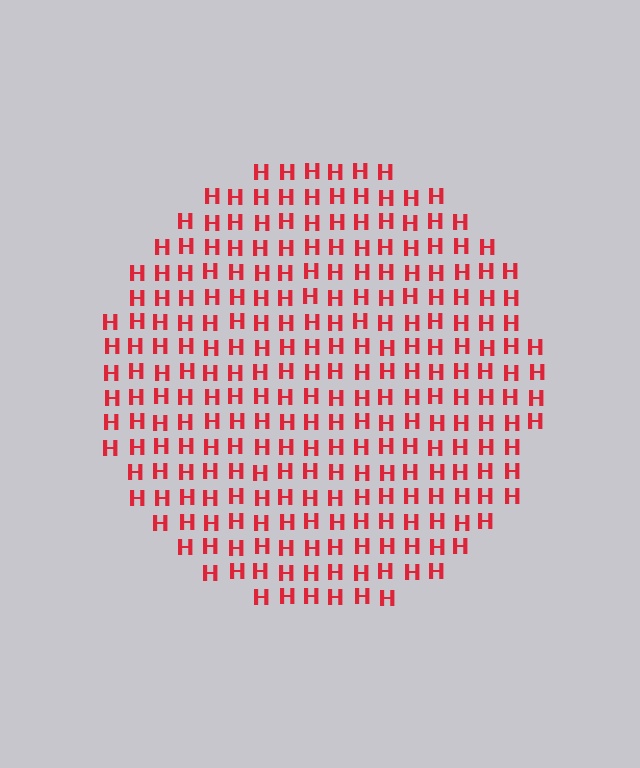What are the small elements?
The small elements are letter H's.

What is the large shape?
The large shape is a circle.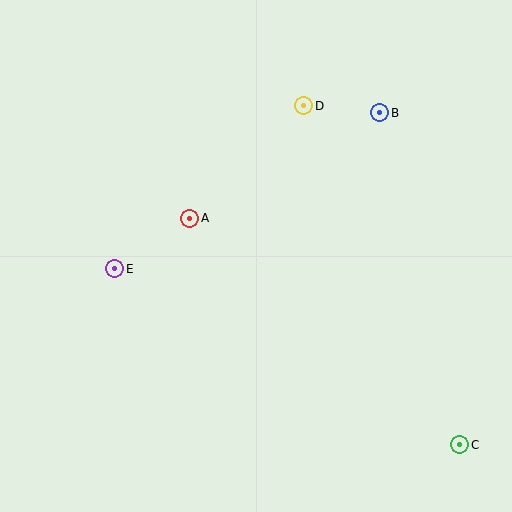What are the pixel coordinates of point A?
Point A is at (190, 218).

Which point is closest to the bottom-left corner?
Point E is closest to the bottom-left corner.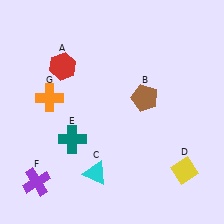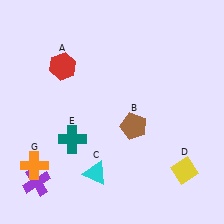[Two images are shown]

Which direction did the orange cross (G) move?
The orange cross (G) moved down.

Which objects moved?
The objects that moved are: the brown pentagon (B), the orange cross (G).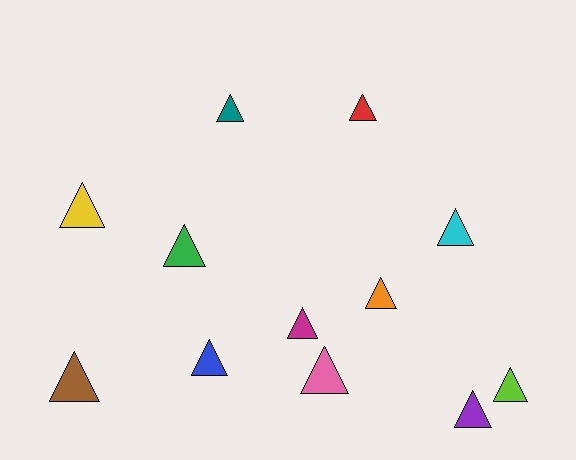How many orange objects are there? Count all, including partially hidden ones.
There is 1 orange object.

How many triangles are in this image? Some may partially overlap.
There are 12 triangles.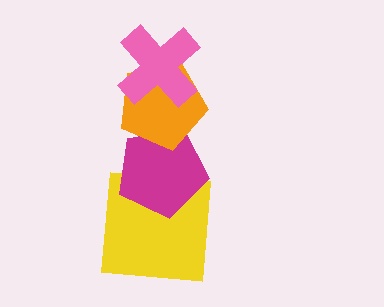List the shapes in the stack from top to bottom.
From top to bottom: the pink cross, the orange pentagon, the magenta pentagon, the yellow square.